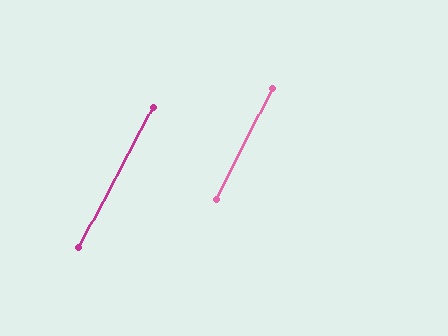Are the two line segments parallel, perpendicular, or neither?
Parallel — their directions differ by only 0.9°.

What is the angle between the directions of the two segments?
Approximately 1 degree.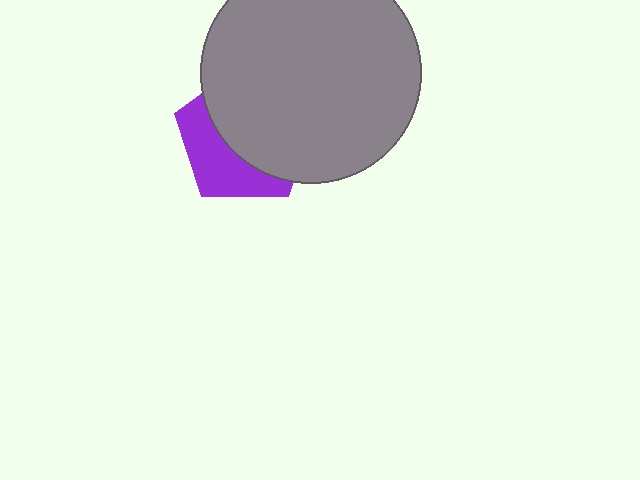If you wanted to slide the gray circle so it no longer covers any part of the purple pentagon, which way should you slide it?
Slide it toward the upper-right — that is the most direct way to separate the two shapes.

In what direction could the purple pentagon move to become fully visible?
The purple pentagon could move toward the lower-left. That would shift it out from behind the gray circle entirely.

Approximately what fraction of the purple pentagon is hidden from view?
Roughly 61% of the purple pentagon is hidden behind the gray circle.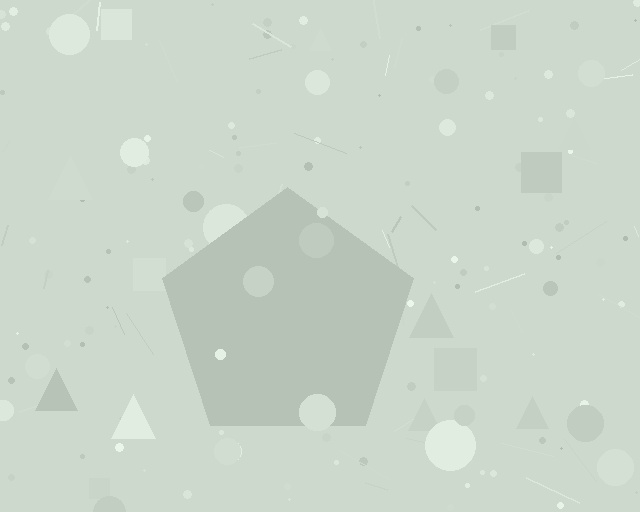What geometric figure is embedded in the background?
A pentagon is embedded in the background.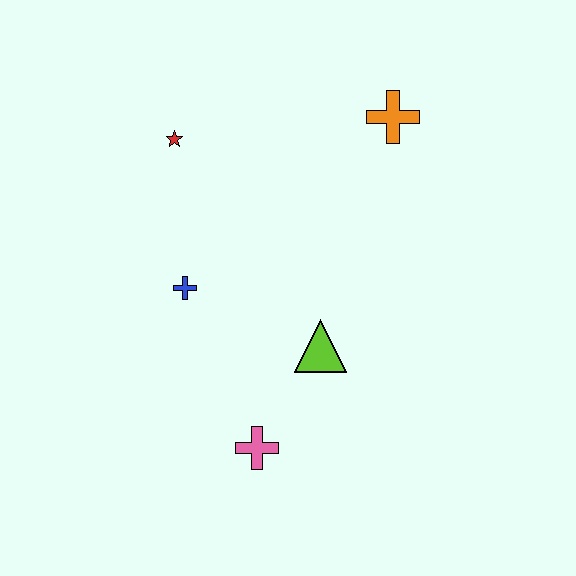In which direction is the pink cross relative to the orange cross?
The pink cross is below the orange cross.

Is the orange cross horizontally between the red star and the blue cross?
No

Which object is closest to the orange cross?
The red star is closest to the orange cross.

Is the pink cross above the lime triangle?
No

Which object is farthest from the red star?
The pink cross is farthest from the red star.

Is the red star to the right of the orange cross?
No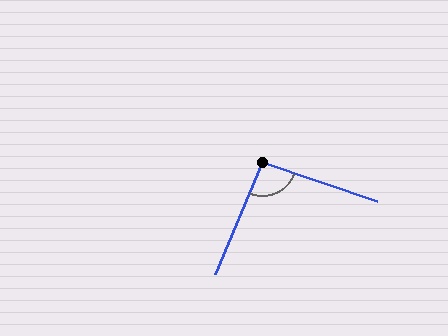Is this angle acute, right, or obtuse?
It is approximately a right angle.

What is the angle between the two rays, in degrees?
Approximately 94 degrees.